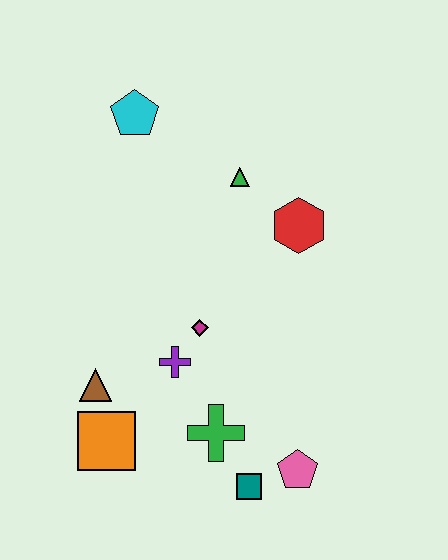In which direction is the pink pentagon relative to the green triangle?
The pink pentagon is below the green triangle.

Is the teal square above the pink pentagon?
No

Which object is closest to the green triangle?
The red hexagon is closest to the green triangle.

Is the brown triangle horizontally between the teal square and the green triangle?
No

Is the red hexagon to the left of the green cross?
No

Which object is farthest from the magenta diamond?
The cyan pentagon is farthest from the magenta diamond.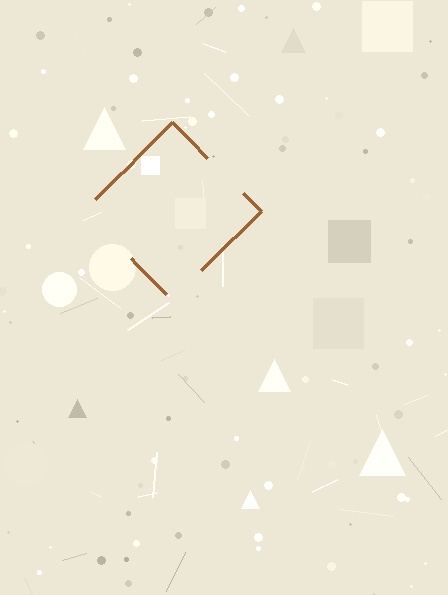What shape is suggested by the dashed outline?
The dashed outline suggests a diamond.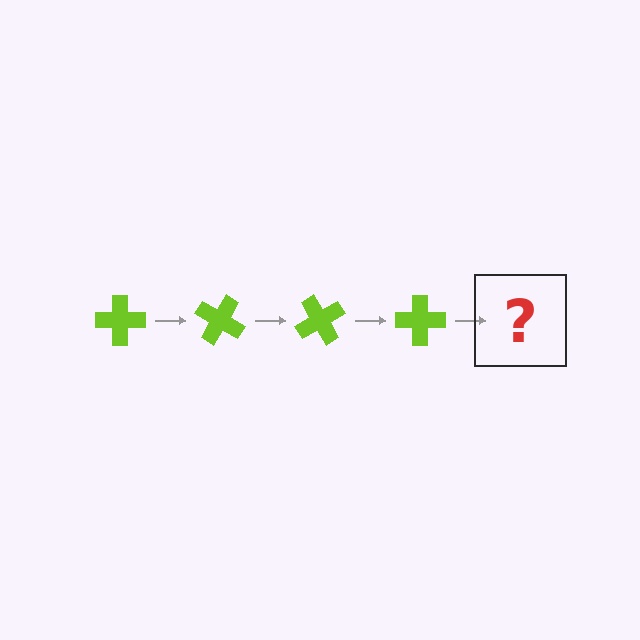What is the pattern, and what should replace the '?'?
The pattern is that the cross rotates 30 degrees each step. The '?' should be a lime cross rotated 120 degrees.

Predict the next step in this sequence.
The next step is a lime cross rotated 120 degrees.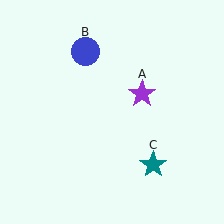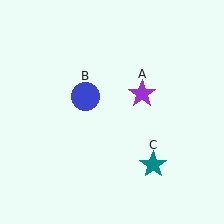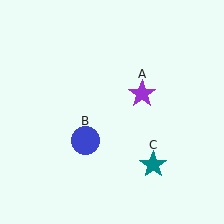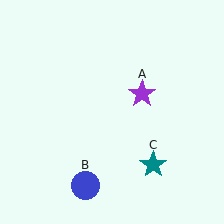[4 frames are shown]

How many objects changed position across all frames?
1 object changed position: blue circle (object B).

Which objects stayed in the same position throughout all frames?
Purple star (object A) and teal star (object C) remained stationary.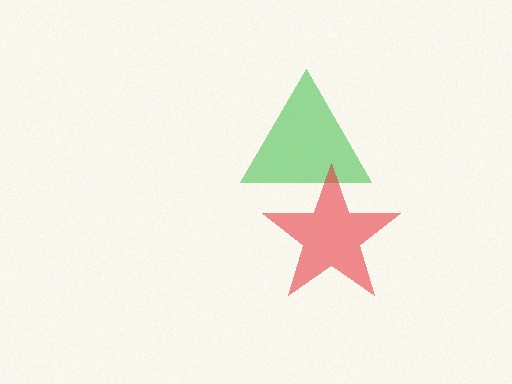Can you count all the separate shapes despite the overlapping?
Yes, there are 2 separate shapes.